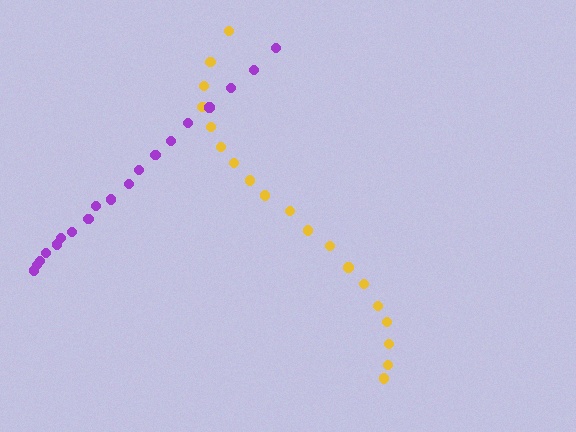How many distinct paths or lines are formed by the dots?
There are 2 distinct paths.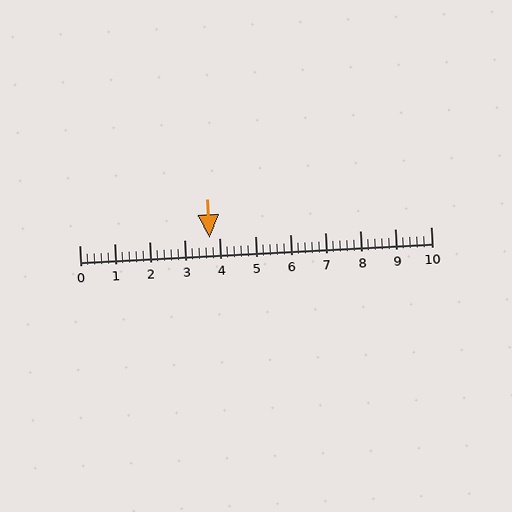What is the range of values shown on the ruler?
The ruler shows values from 0 to 10.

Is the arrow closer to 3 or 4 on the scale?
The arrow is closer to 4.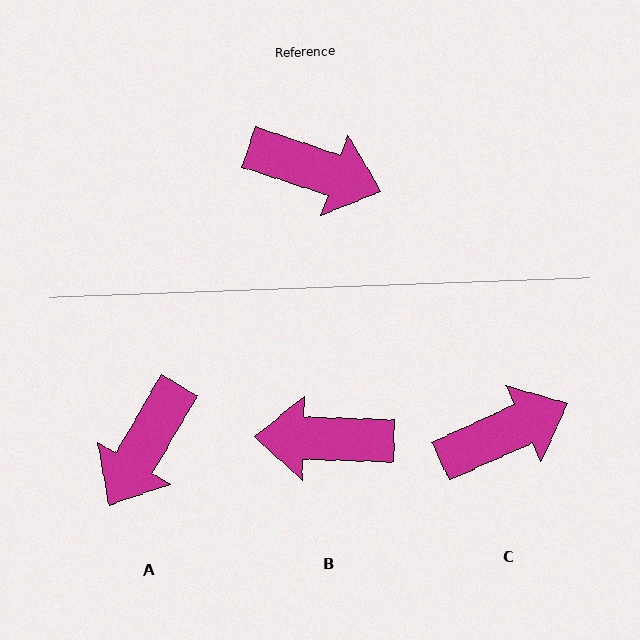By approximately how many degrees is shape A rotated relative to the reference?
Approximately 102 degrees clockwise.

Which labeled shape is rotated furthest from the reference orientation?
B, about 163 degrees away.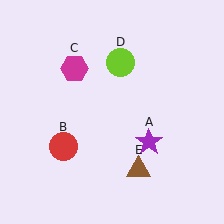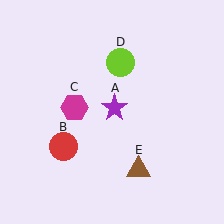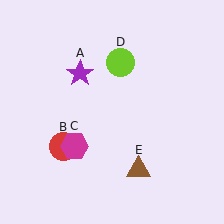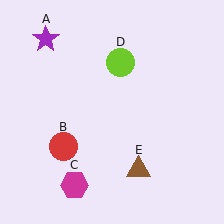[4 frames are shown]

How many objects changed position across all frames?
2 objects changed position: purple star (object A), magenta hexagon (object C).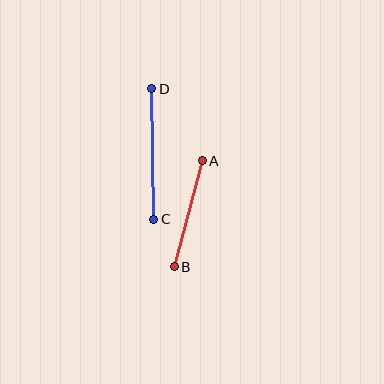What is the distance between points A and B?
The distance is approximately 110 pixels.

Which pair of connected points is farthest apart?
Points C and D are farthest apart.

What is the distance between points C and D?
The distance is approximately 130 pixels.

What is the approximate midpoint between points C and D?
The midpoint is at approximately (153, 154) pixels.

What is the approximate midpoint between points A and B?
The midpoint is at approximately (188, 214) pixels.